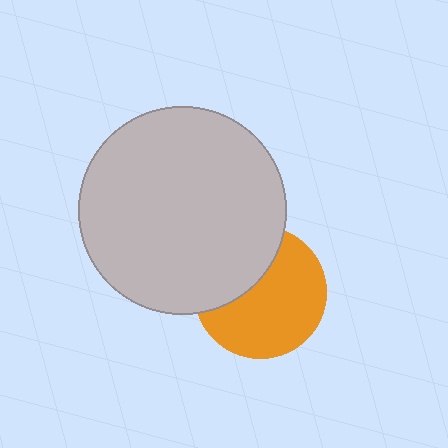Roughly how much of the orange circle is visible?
About half of it is visible (roughly 65%).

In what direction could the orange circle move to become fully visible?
The orange circle could move toward the lower-right. That would shift it out from behind the light gray circle entirely.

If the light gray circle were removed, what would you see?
You would see the complete orange circle.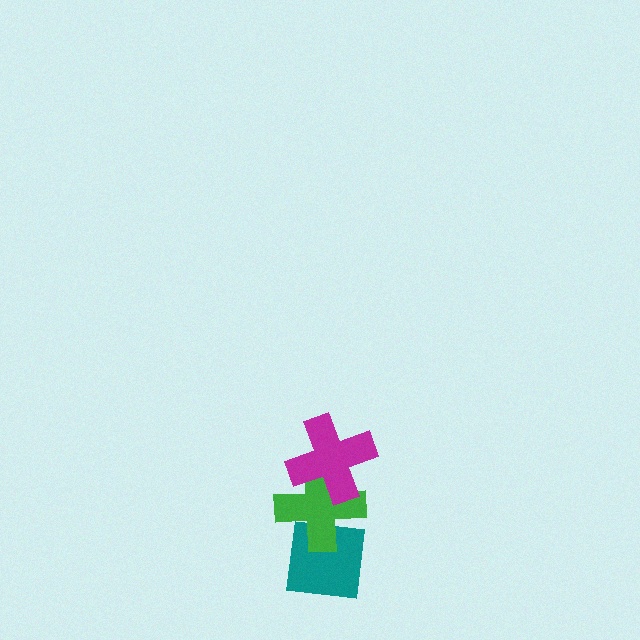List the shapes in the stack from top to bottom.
From top to bottom: the magenta cross, the green cross, the teal square.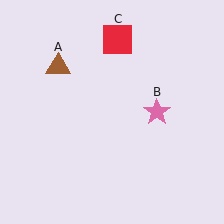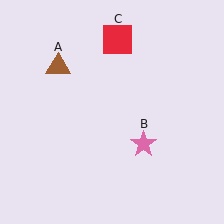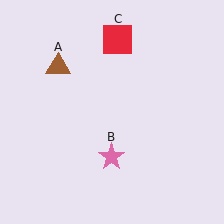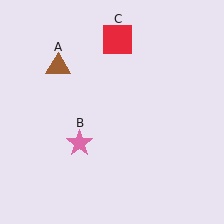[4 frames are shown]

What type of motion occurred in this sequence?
The pink star (object B) rotated clockwise around the center of the scene.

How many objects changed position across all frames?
1 object changed position: pink star (object B).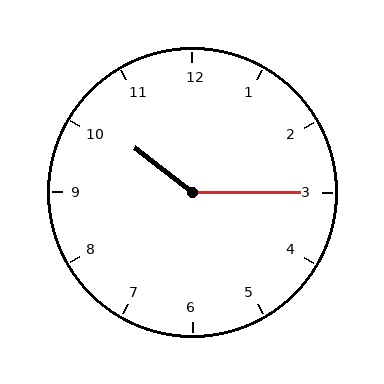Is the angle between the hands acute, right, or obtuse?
It is obtuse.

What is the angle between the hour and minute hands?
Approximately 142 degrees.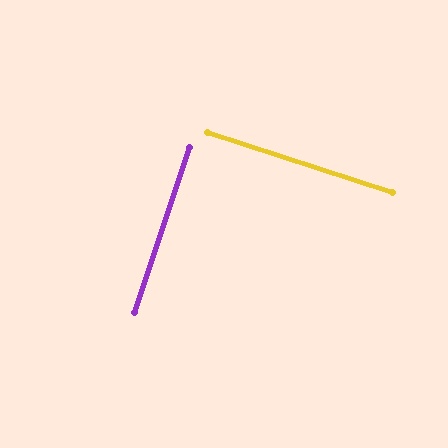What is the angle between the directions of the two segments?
Approximately 89 degrees.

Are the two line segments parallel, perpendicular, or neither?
Perpendicular — they meet at approximately 89°.